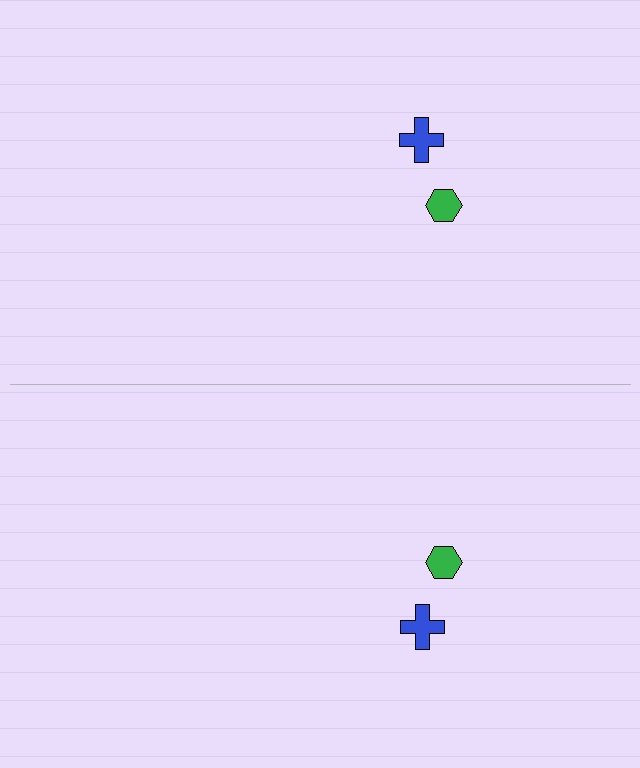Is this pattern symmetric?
Yes, this pattern has bilateral (reflection) symmetry.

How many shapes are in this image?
There are 4 shapes in this image.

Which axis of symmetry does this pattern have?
The pattern has a horizontal axis of symmetry running through the center of the image.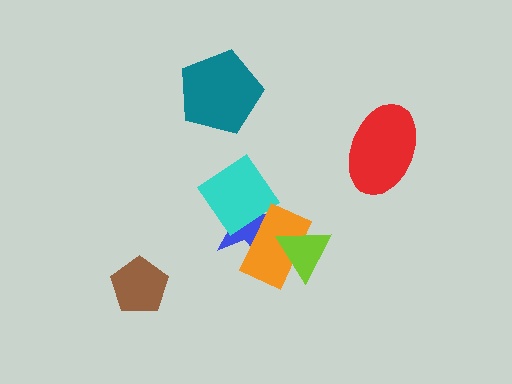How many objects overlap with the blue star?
3 objects overlap with the blue star.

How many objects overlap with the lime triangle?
2 objects overlap with the lime triangle.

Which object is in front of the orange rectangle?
The lime triangle is in front of the orange rectangle.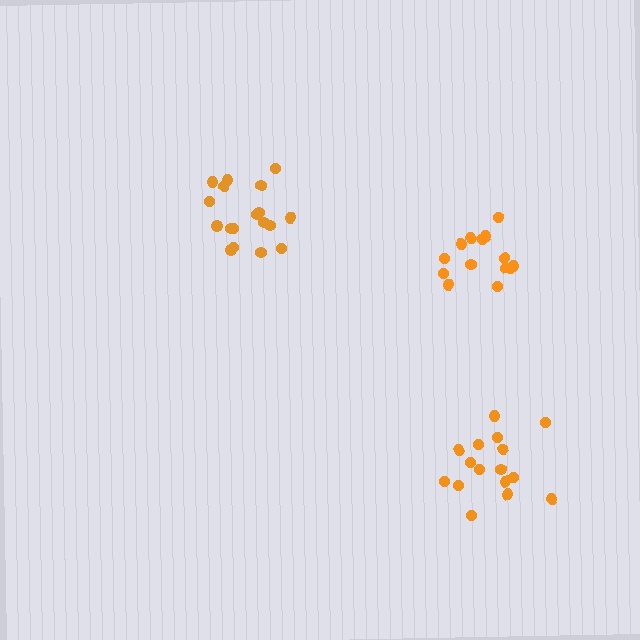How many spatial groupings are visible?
There are 3 spatial groupings.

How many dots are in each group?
Group 1: 14 dots, Group 2: 18 dots, Group 3: 16 dots (48 total).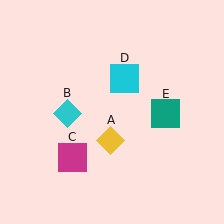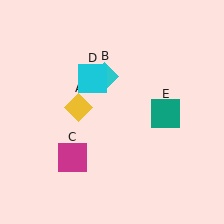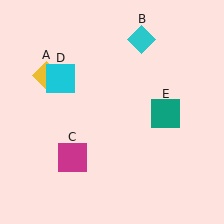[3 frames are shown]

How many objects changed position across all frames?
3 objects changed position: yellow diamond (object A), cyan diamond (object B), cyan square (object D).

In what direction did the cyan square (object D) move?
The cyan square (object D) moved left.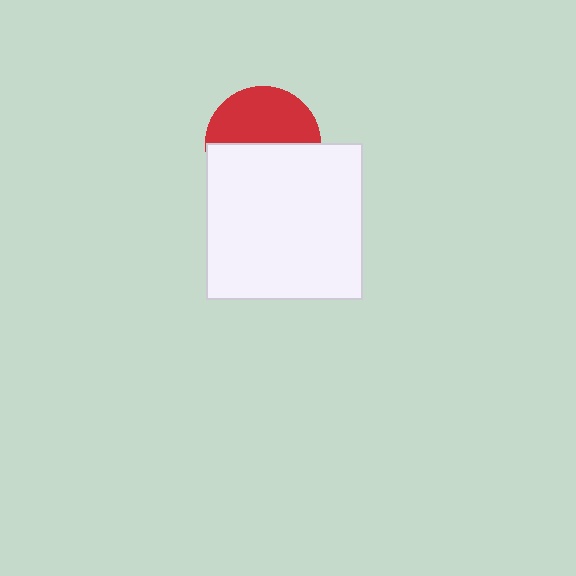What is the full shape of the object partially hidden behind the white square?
The partially hidden object is a red circle.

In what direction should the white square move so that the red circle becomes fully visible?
The white square should move down. That is the shortest direction to clear the overlap and leave the red circle fully visible.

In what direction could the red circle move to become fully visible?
The red circle could move up. That would shift it out from behind the white square entirely.